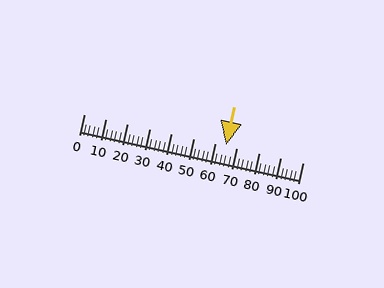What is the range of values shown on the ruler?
The ruler shows values from 0 to 100.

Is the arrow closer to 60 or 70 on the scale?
The arrow is closer to 60.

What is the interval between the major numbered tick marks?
The major tick marks are spaced 10 units apart.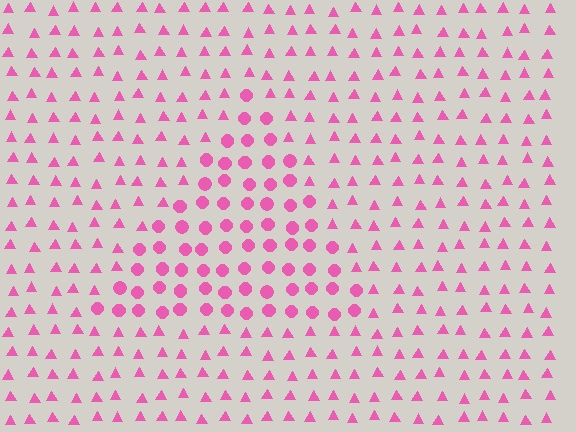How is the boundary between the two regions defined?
The boundary is defined by a change in element shape: circles inside vs. triangles outside. All elements share the same color and spacing.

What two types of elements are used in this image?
The image uses circles inside the triangle region and triangles outside it.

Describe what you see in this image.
The image is filled with small pink elements arranged in a uniform grid. A triangle-shaped region contains circles, while the surrounding area contains triangles. The boundary is defined purely by the change in element shape.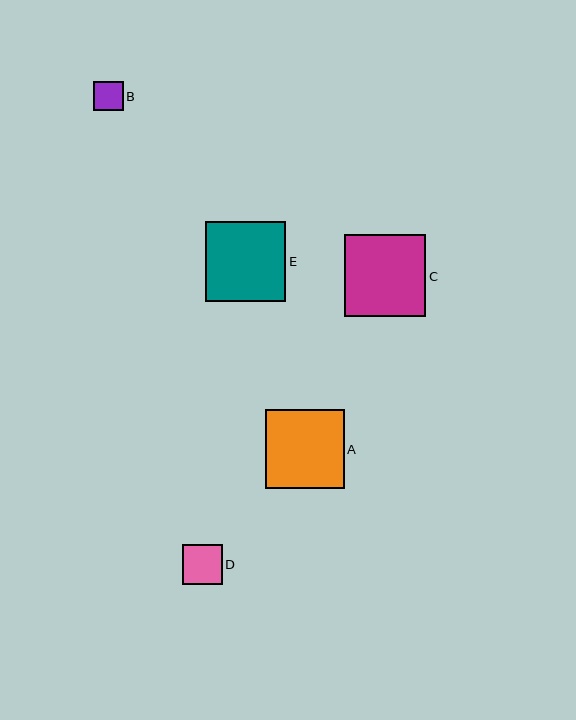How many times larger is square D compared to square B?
Square D is approximately 1.4 times the size of square B.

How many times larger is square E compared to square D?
Square E is approximately 2.0 times the size of square D.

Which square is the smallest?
Square B is the smallest with a size of approximately 29 pixels.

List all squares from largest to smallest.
From largest to smallest: C, E, A, D, B.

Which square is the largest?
Square C is the largest with a size of approximately 82 pixels.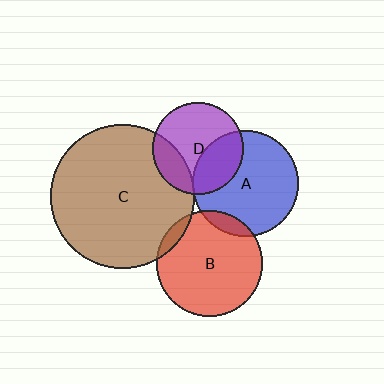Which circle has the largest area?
Circle C (brown).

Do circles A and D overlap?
Yes.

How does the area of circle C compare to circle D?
Approximately 2.5 times.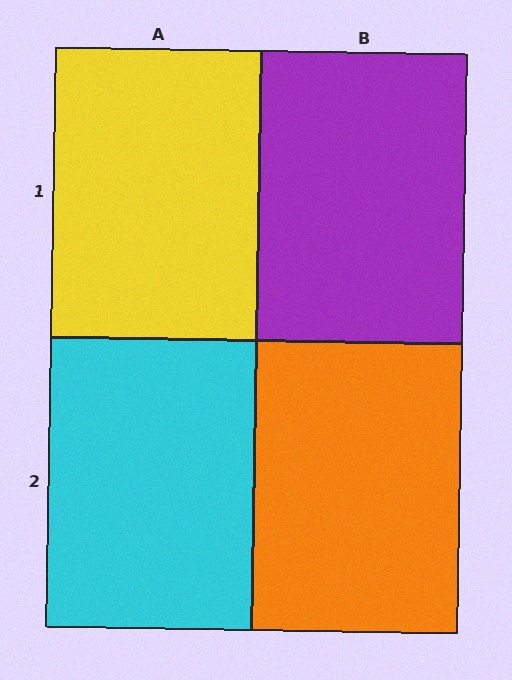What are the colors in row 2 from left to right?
Cyan, orange.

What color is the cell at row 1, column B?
Purple.